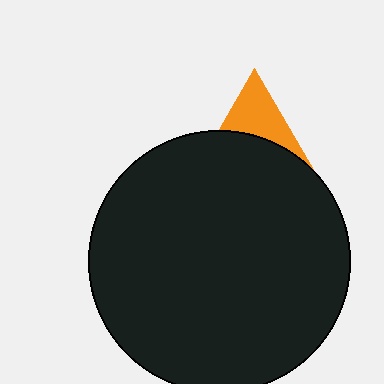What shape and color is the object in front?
The object in front is a black circle.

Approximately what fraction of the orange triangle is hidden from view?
Roughly 62% of the orange triangle is hidden behind the black circle.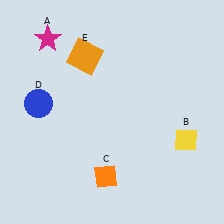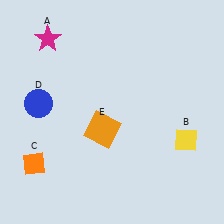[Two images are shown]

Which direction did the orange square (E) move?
The orange square (E) moved down.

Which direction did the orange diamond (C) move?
The orange diamond (C) moved left.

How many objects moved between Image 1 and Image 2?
2 objects moved between the two images.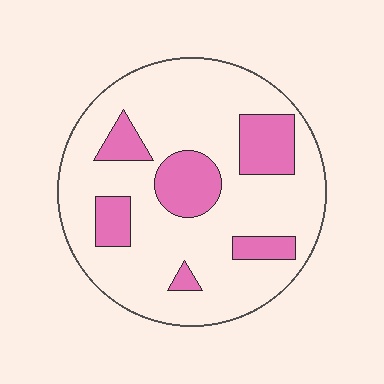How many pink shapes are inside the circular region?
6.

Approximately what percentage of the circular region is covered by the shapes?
Approximately 20%.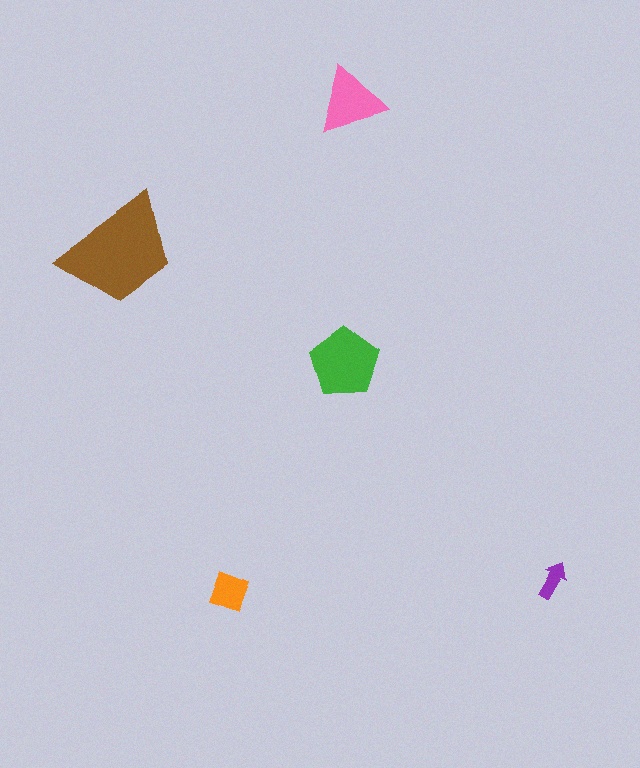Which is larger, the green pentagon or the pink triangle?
The green pentagon.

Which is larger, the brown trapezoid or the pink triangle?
The brown trapezoid.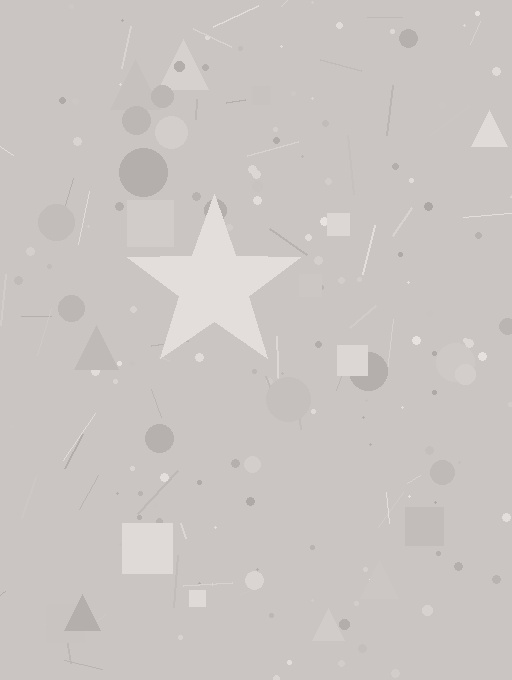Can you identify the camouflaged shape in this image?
The camouflaged shape is a star.